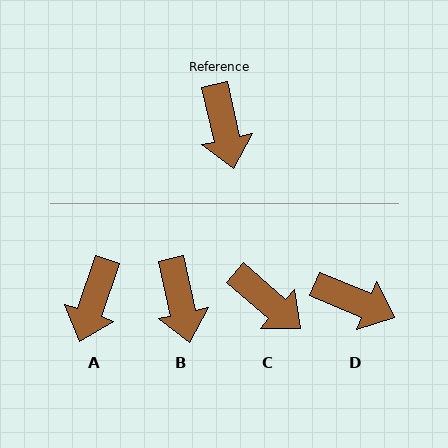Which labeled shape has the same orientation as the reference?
B.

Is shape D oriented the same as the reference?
No, it is off by about 55 degrees.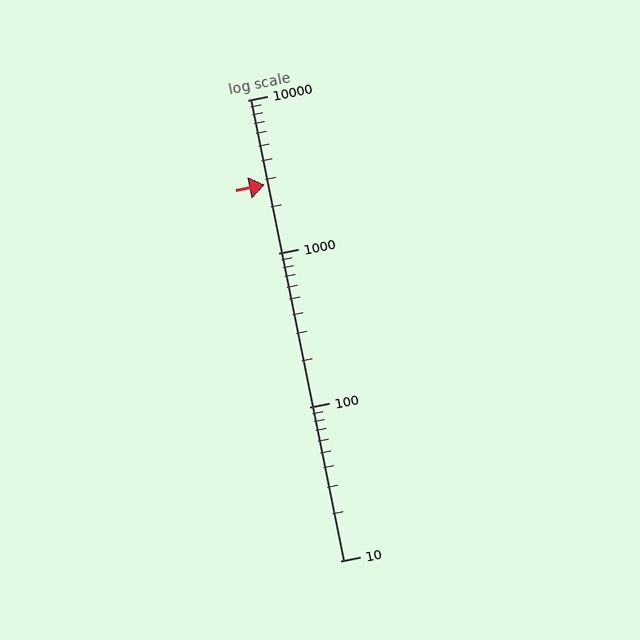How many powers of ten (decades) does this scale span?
The scale spans 3 decades, from 10 to 10000.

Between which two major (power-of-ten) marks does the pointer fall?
The pointer is between 1000 and 10000.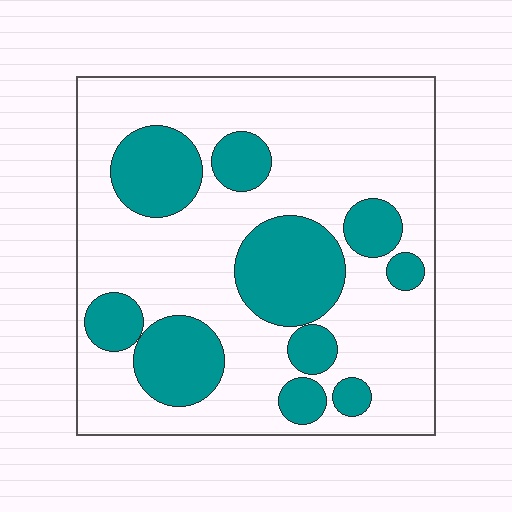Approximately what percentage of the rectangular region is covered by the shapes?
Approximately 30%.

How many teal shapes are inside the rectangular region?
10.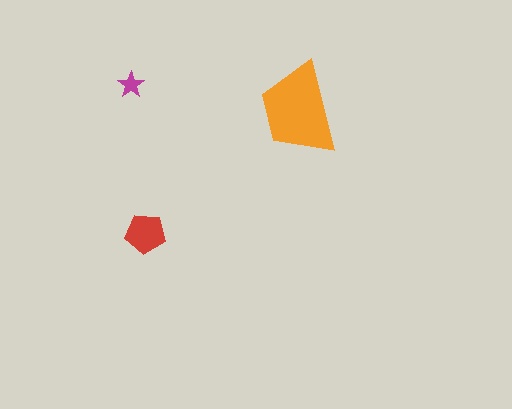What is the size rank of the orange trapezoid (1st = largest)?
1st.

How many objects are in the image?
There are 3 objects in the image.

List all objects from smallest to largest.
The magenta star, the red pentagon, the orange trapezoid.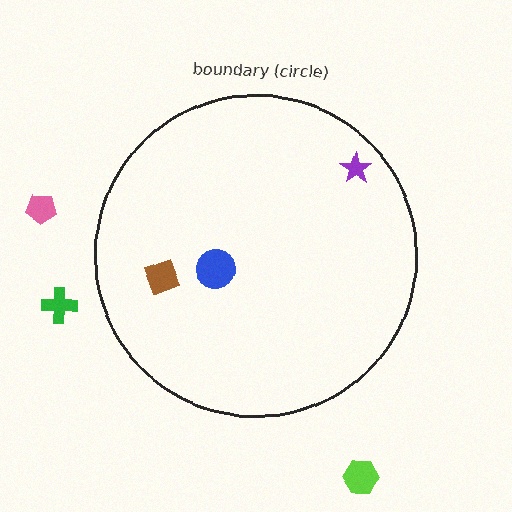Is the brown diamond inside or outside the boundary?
Inside.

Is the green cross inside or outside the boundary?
Outside.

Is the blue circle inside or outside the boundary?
Inside.